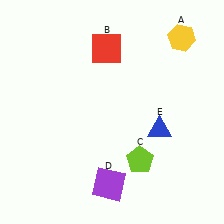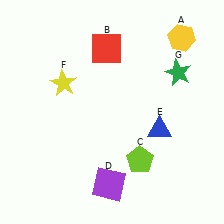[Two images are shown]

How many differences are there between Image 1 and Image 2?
There are 2 differences between the two images.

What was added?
A yellow star (F), a green star (G) were added in Image 2.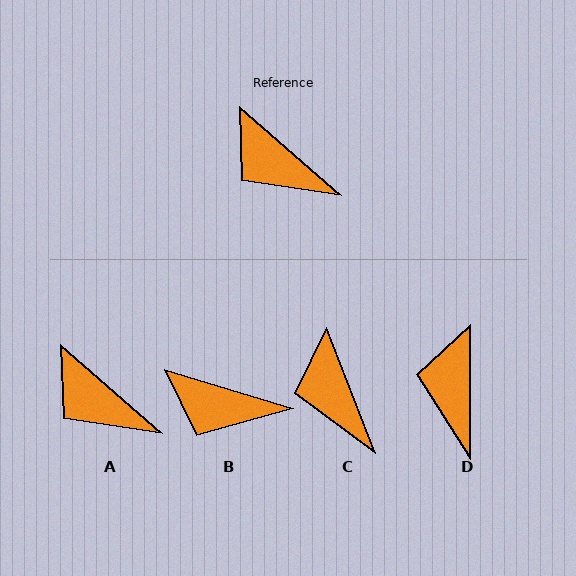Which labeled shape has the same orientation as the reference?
A.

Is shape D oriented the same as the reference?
No, it is off by about 49 degrees.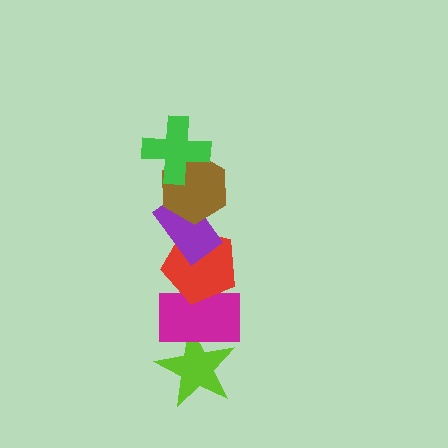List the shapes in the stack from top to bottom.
From top to bottom: the green cross, the brown hexagon, the purple rectangle, the red pentagon, the magenta rectangle, the lime star.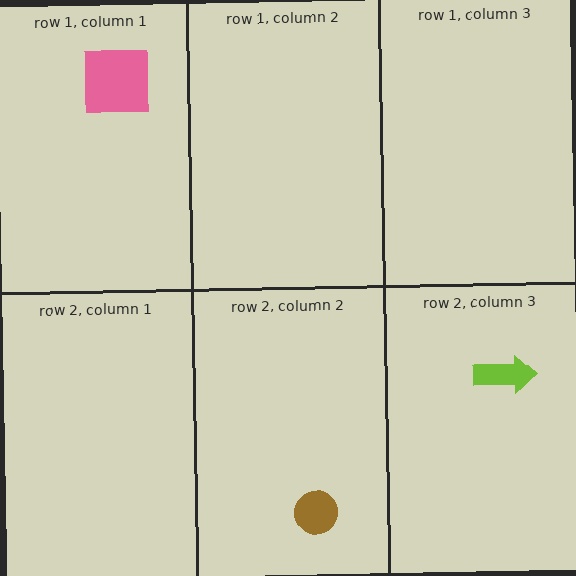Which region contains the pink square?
The row 1, column 1 region.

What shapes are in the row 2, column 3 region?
The lime arrow.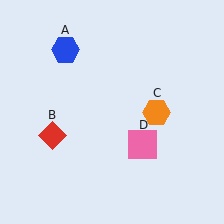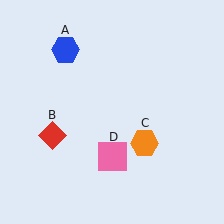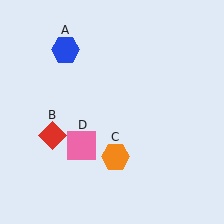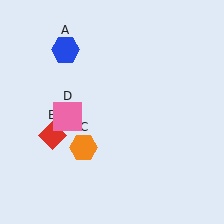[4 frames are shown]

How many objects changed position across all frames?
2 objects changed position: orange hexagon (object C), pink square (object D).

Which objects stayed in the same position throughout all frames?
Blue hexagon (object A) and red diamond (object B) remained stationary.